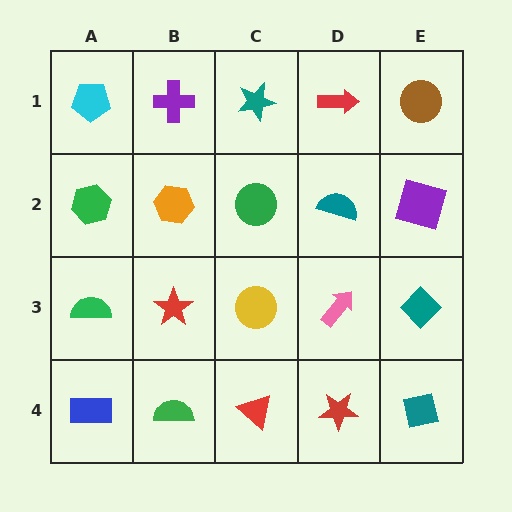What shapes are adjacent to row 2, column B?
A purple cross (row 1, column B), a red star (row 3, column B), a green hexagon (row 2, column A), a green circle (row 2, column C).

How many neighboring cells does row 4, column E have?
2.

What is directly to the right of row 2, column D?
A purple square.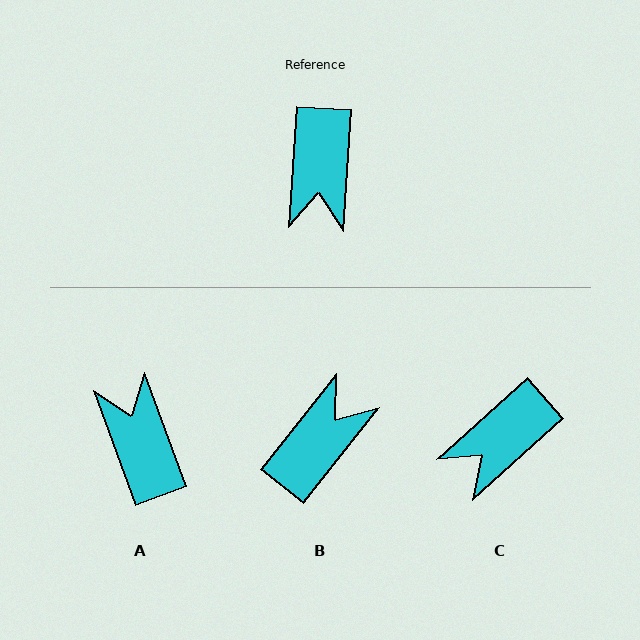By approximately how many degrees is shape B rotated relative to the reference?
Approximately 146 degrees counter-clockwise.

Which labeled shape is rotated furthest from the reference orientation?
A, about 156 degrees away.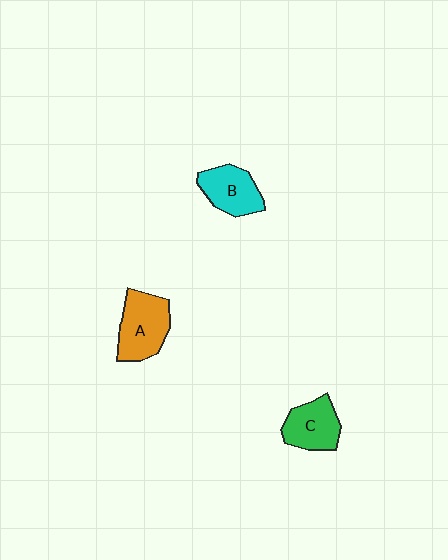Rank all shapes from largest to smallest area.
From largest to smallest: A (orange), B (cyan), C (green).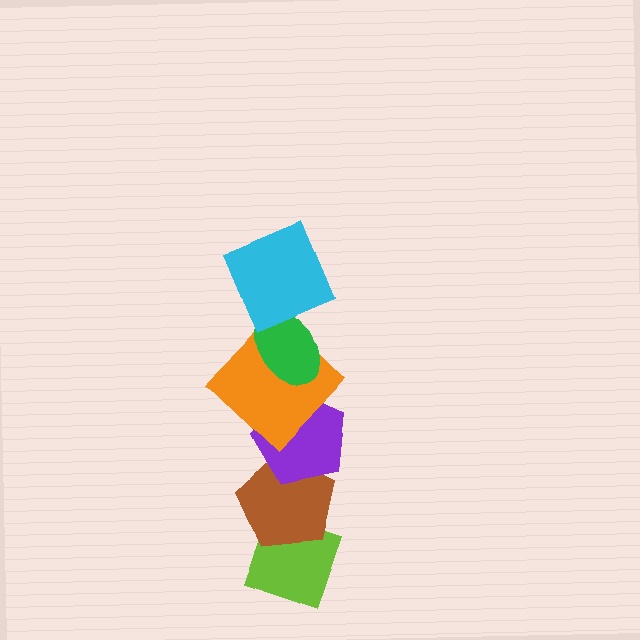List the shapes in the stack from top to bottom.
From top to bottom: the cyan square, the green ellipse, the orange diamond, the purple pentagon, the brown pentagon, the lime diamond.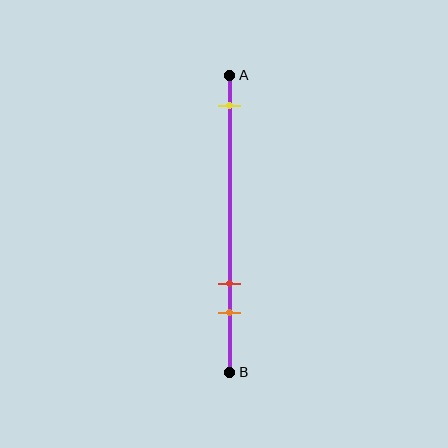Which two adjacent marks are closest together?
The red and orange marks are the closest adjacent pair.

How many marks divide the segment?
There are 3 marks dividing the segment.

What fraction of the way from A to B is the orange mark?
The orange mark is approximately 80% (0.8) of the way from A to B.